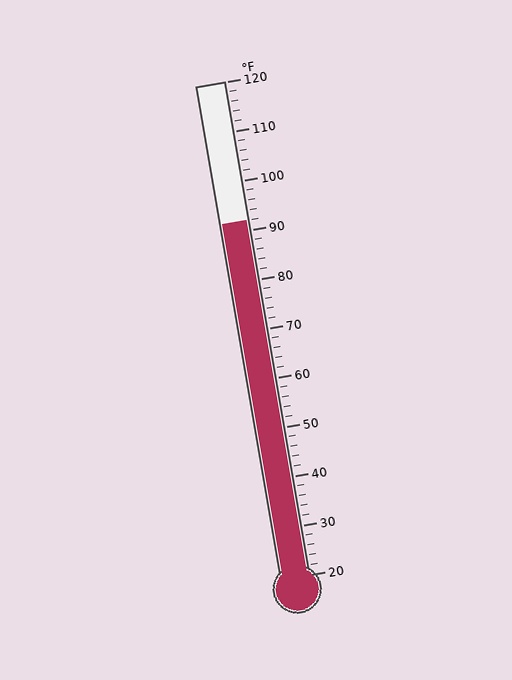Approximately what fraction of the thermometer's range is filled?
The thermometer is filled to approximately 70% of its range.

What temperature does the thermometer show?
The thermometer shows approximately 92°F.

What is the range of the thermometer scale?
The thermometer scale ranges from 20°F to 120°F.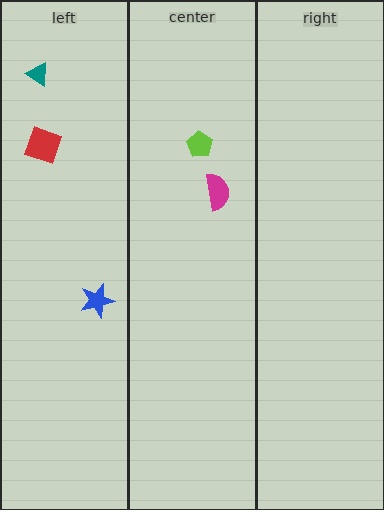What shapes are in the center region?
The lime pentagon, the magenta semicircle.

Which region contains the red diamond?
The left region.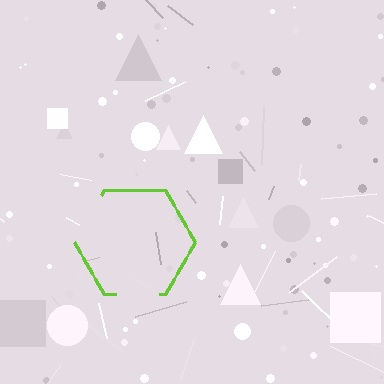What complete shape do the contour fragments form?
The contour fragments form a hexagon.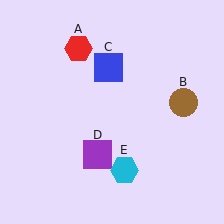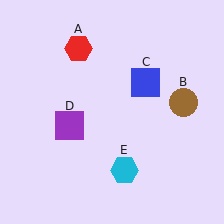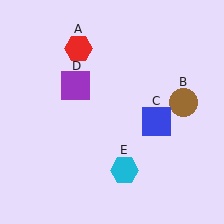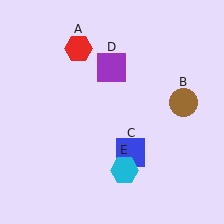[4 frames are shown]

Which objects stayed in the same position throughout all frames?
Red hexagon (object A) and brown circle (object B) and cyan hexagon (object E) remained stationary.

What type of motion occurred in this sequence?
The blue square (object C), purple square (object D) rotated clockwise around the center of the scene.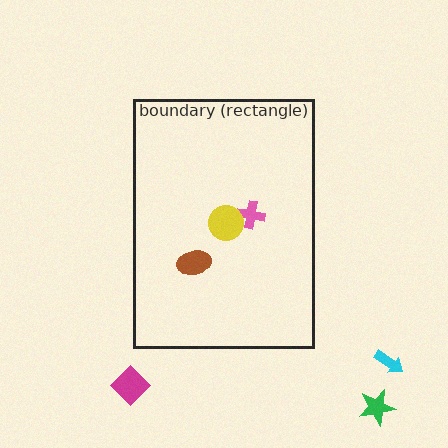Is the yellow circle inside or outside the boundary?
Inside.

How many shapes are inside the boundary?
3 inside, 3 outside.